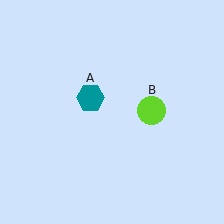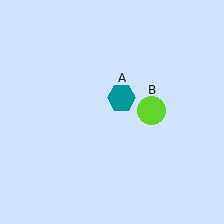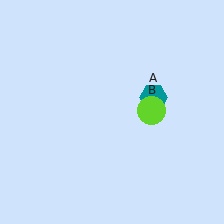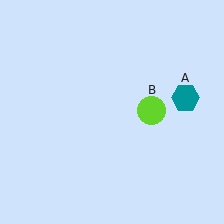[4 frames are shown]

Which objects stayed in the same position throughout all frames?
Lime circle (object B) remained stationary.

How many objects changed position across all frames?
1 object changed position: teal hexagon (object A).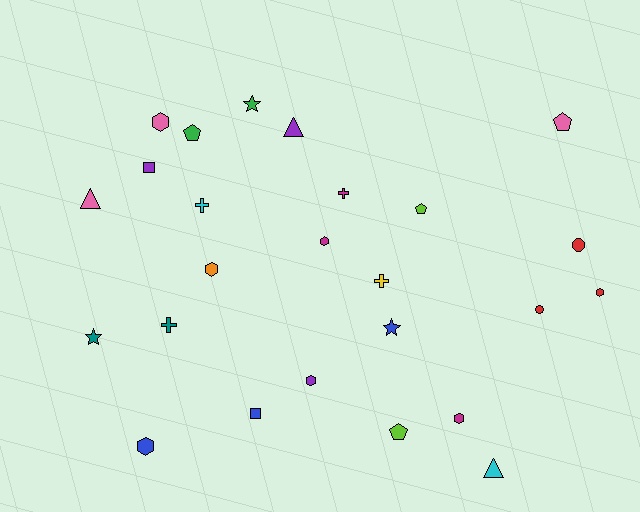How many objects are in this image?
There are 25 objects.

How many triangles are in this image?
There are 3 triangles.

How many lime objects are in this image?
There are 2 lime objects.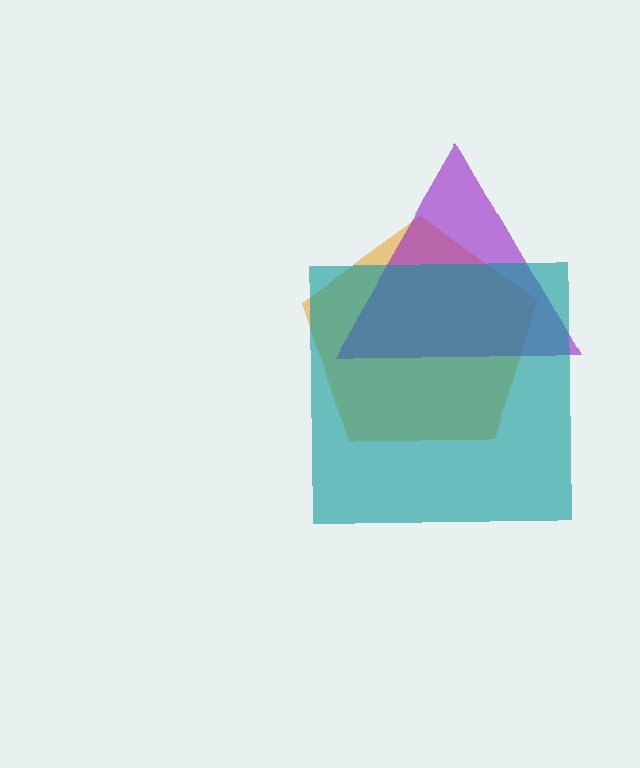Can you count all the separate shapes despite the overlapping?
Yes, there are 3 separate shapes.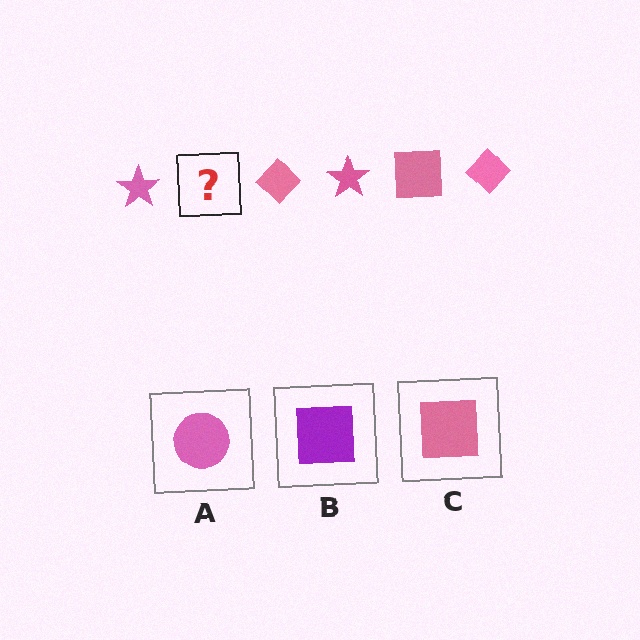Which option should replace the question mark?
Option C.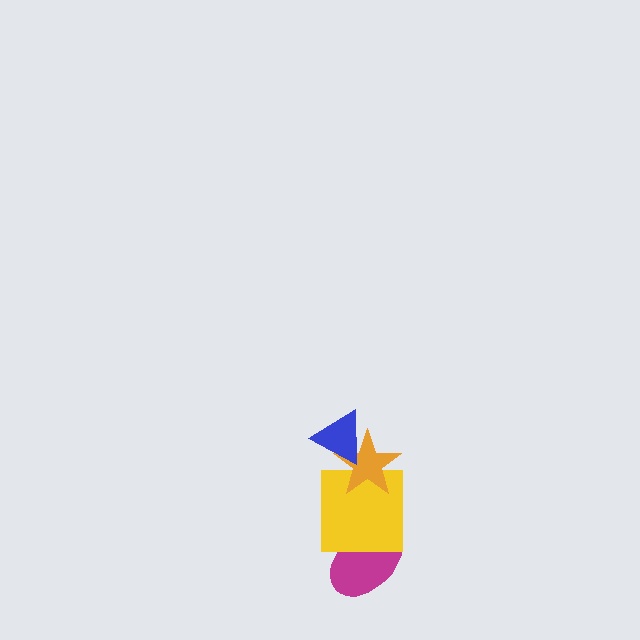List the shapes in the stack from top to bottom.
From top to bottom: the blue triangle, the orange star, the yellow square, the magenta ellipse.